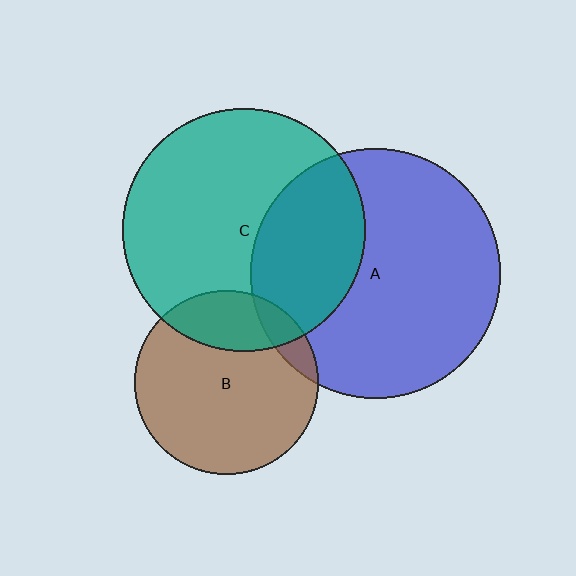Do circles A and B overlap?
Yes.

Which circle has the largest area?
Circle A (blue).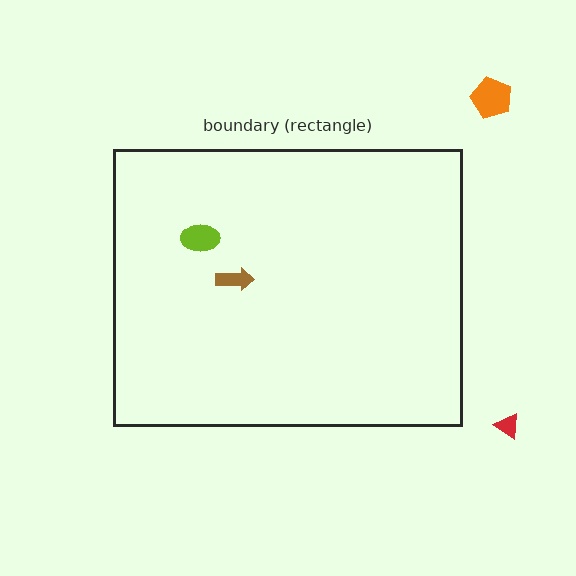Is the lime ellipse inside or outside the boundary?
Inside.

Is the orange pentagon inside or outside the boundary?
Outside.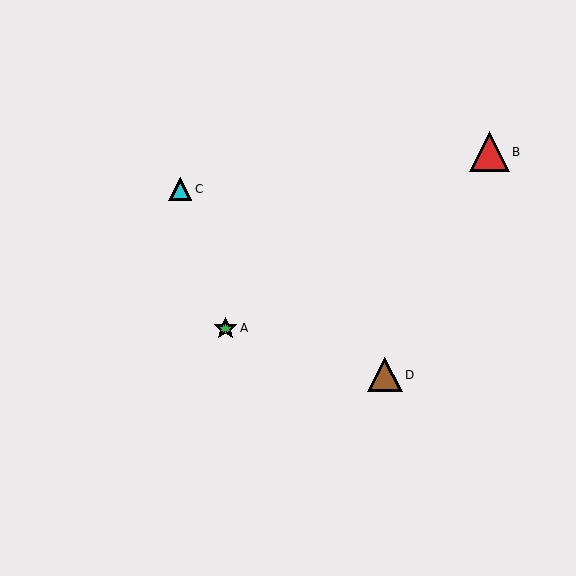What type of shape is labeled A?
Shape A is a green star.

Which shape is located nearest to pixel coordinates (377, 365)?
The brown triangle (labeled D) at (385, 375) is nearest to that location.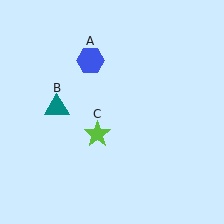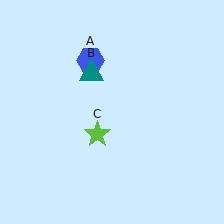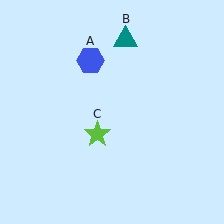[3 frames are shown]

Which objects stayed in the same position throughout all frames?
Blue hexagon (object A) and lime star (object C) remained stationary.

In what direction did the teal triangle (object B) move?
The teal triangle (object B) moved up and to the right.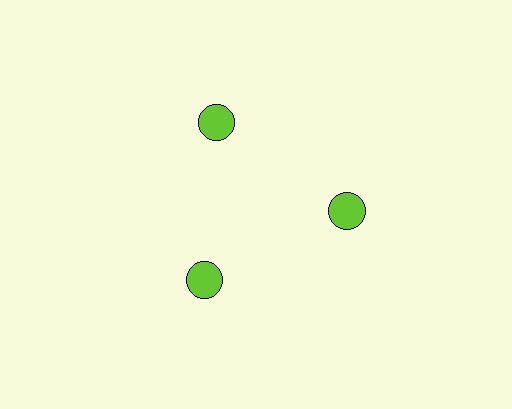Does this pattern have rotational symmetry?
Yes, this pattern has 3-fold rotational symmetry. It looks the same after rotating 120 degrees around the center.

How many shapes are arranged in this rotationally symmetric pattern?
There are 3 shapes, arranged in 3 groups of 1.